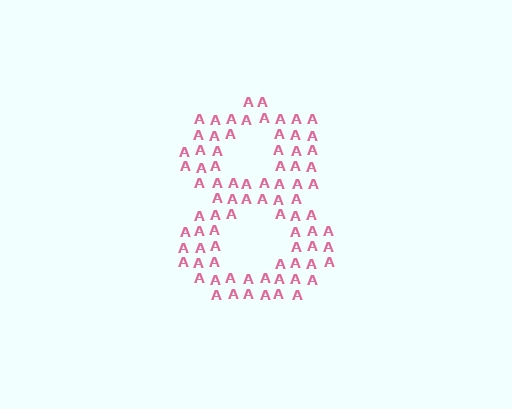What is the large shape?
The large shape is the digit 8.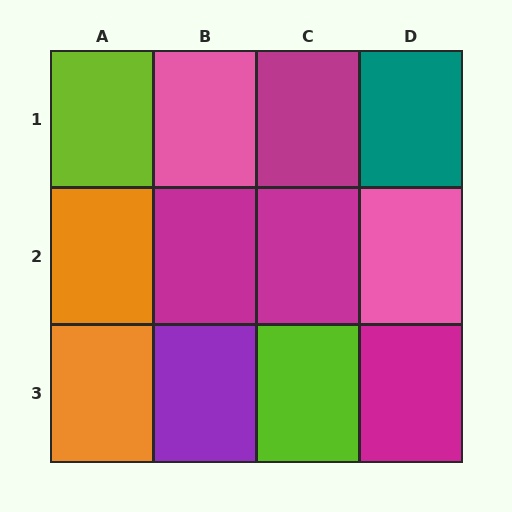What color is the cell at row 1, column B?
Pink.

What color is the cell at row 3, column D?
Magenta.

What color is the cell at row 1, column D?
Teal.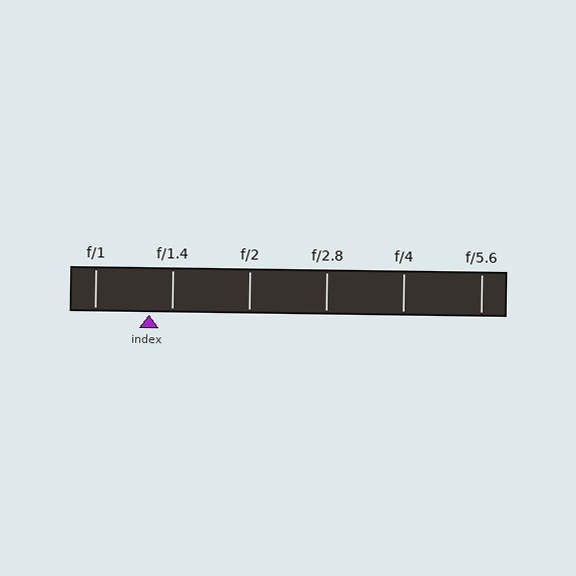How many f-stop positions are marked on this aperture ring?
There are 6 f-stop positions marked.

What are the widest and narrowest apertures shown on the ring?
The widest aperture shown is f/1 and the narrowest is f/5.6.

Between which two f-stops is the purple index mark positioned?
The index mark is between f/1 and f/1.4.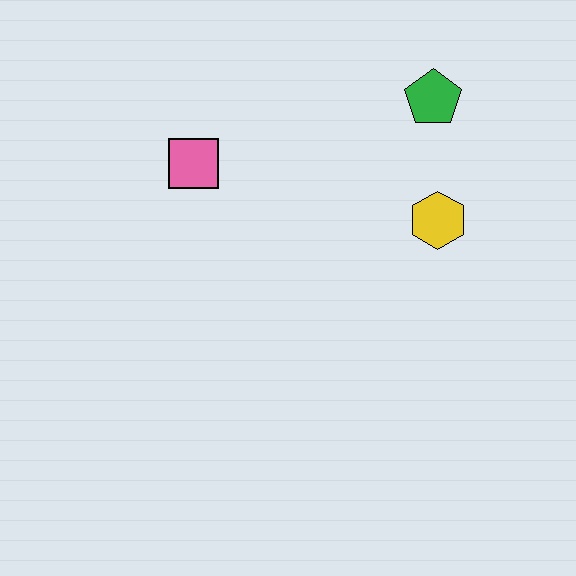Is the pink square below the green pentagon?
Yes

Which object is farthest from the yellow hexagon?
The pink square is farthest from the yellow hexagon.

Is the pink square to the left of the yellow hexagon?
Yes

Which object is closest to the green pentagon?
The yellow hexagon is closest to the green pentagon.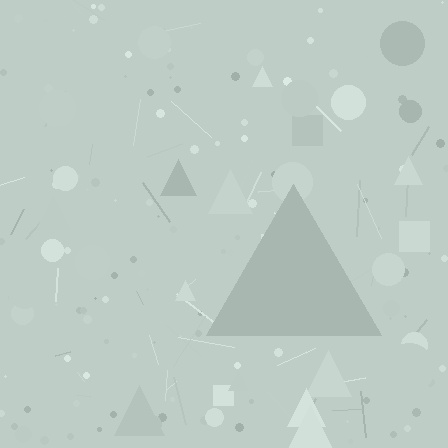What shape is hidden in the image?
A triangle is hidden in the image.